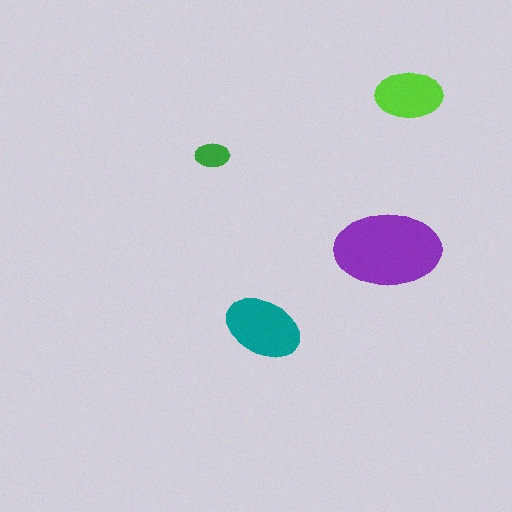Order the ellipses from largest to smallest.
the purple one, the teal one, the lime one, the green one.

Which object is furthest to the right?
The lime ellipse is rightmost.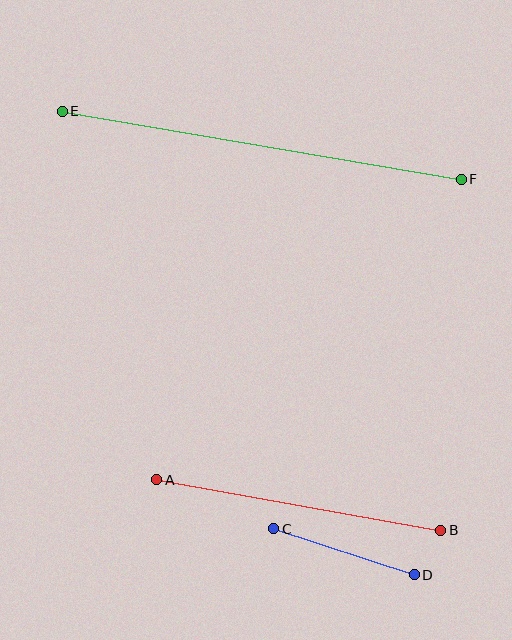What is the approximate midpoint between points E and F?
The midpoint is at approximately (262, 145) pixels.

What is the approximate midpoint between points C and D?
The midpoint is at approximately (344, 552) pixels.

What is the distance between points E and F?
The distance is approximately 405 pixels.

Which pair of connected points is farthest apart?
Points E and F are farthest apart.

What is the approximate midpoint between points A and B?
The midpoint is at approximately (299, 505) pixels.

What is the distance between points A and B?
The distance is approximately 289 pixels.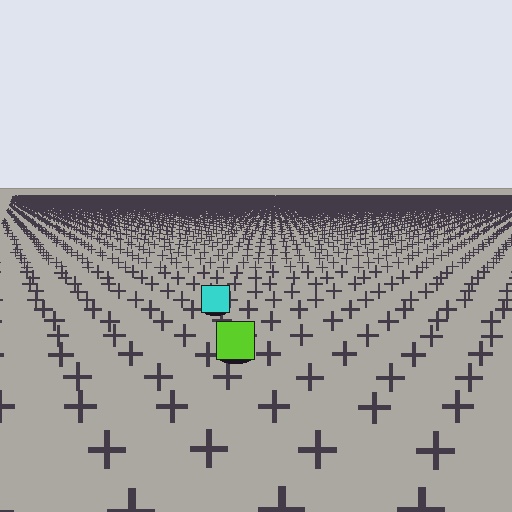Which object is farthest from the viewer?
The cyan square is farthest from the viewer. It appears smaller and the ground texture around it is denser.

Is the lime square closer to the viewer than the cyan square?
Yes. The lime square is closer — you can tell from the texture gradient: the ground texture is coarser near it.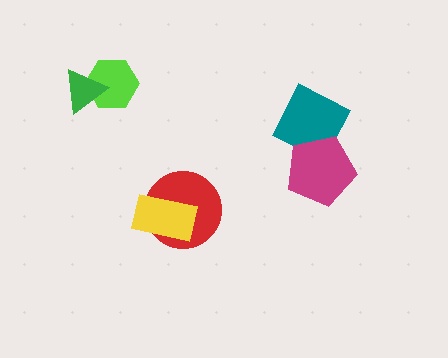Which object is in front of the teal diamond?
The magenta pentagon is in front of the teal diamond.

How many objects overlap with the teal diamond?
1 object overlaps with the teal diamond.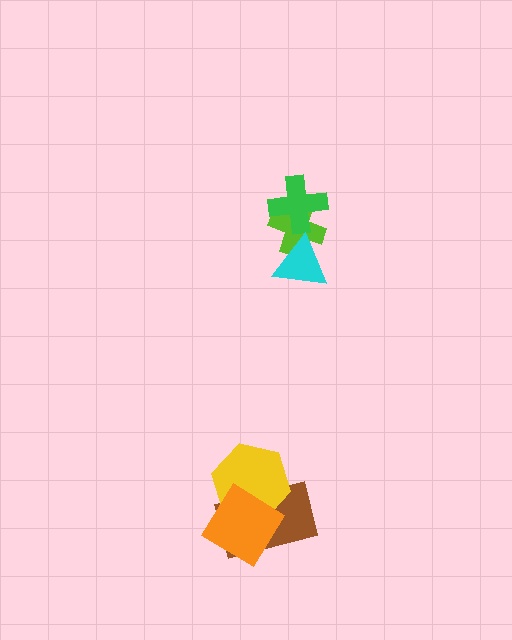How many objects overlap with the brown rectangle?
2 objects overlap with the brown rectangle.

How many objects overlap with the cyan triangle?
1 object overlaps with the cyan triangle.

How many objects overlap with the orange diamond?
2 objects overlap with the orange diamond.